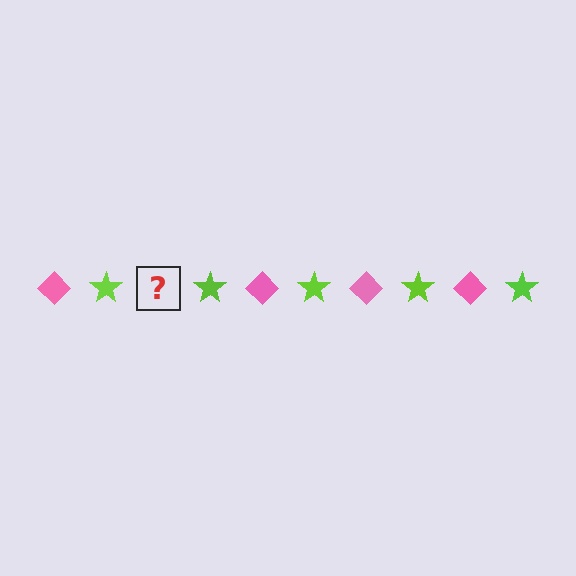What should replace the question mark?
The question mark should be replaced with a pink diamond.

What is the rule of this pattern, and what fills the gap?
The rule is that the pattern alternates between pink diamond and lime star. The gap should be filled with a pink diamond.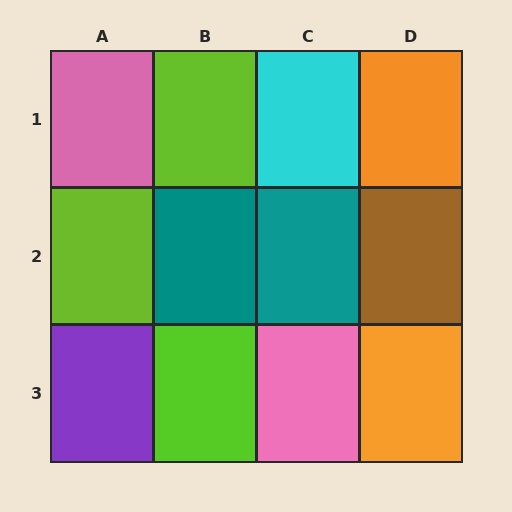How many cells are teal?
2 cells are teal.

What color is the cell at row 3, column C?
Pink.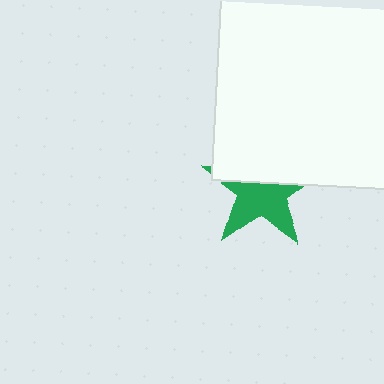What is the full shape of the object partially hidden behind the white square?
The partially hidden object is a green star.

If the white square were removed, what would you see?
You would see the complete green star.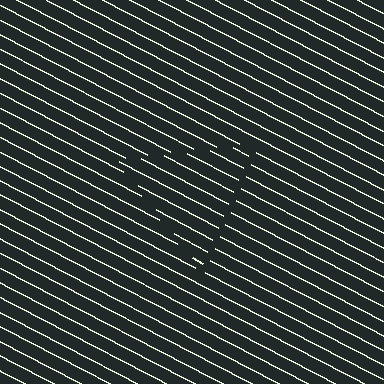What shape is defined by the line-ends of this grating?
An illusory triangle. The interior of the shape contains the same grating, shifted by half a period — the contour is defined by the phase discontinuity where line-ends from the inner and outer gratings abut.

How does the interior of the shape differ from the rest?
The interior of the shape contains the same grating, shifted by half a period — the contour is defined by the phase discontinuity where line-ends from the inner and outer gratings abut.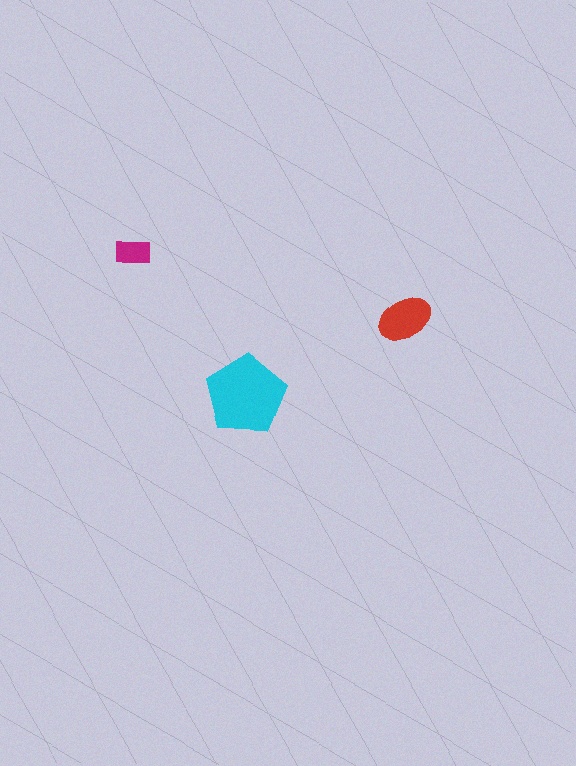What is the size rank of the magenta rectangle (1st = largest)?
3rd.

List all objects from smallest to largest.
The magenta rectangle, the red ellipse, the cyan pentagon.